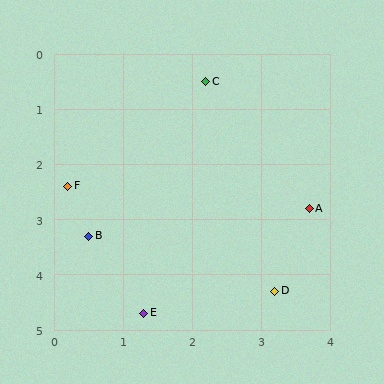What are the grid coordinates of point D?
Point D is at approximately (3.2, 4.3).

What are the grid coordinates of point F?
Point F is at approximately (0.2, 2.4).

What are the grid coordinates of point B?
Point B is at approximately (0.5, 3.3).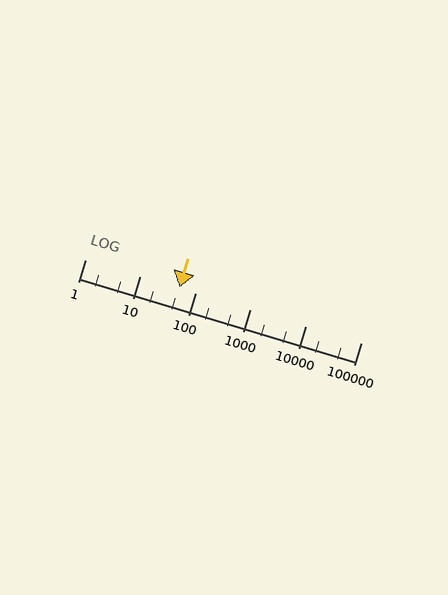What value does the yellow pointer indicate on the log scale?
The pointer indicates approximately 51.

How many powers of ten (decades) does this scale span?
The scale spans 5 decades, from 1 to 100000.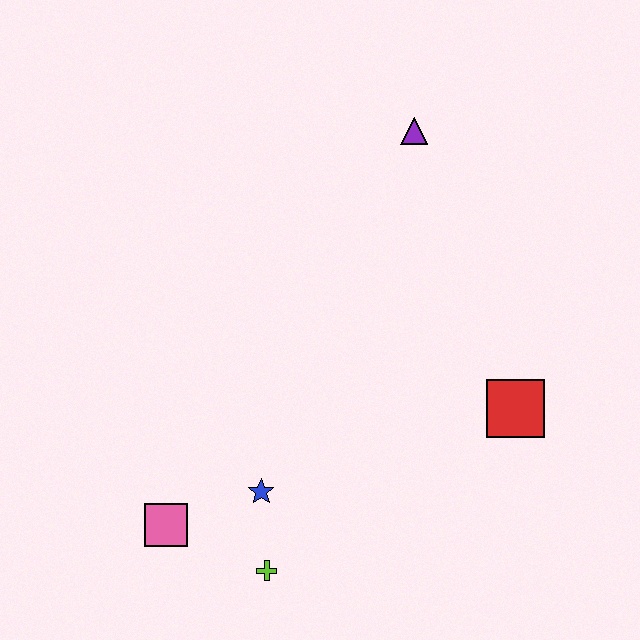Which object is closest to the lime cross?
The blue star is closest to the lime cross.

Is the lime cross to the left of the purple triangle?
Yes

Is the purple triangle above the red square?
Yes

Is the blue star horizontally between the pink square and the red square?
Yes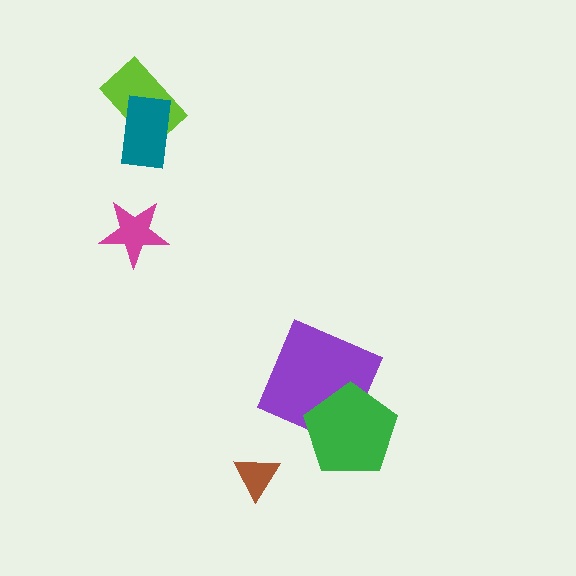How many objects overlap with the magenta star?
0 objects overlap with the magenta star.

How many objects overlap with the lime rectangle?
1 object overlaps with the lime rectangle.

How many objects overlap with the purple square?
1 object overlaps with the purple square.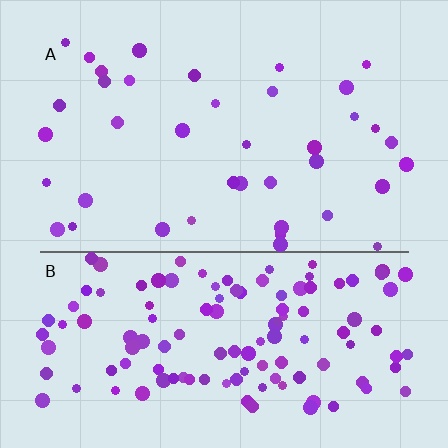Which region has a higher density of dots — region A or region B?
B (the bottom).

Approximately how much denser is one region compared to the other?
Approximately 3.3× — region B over region A.